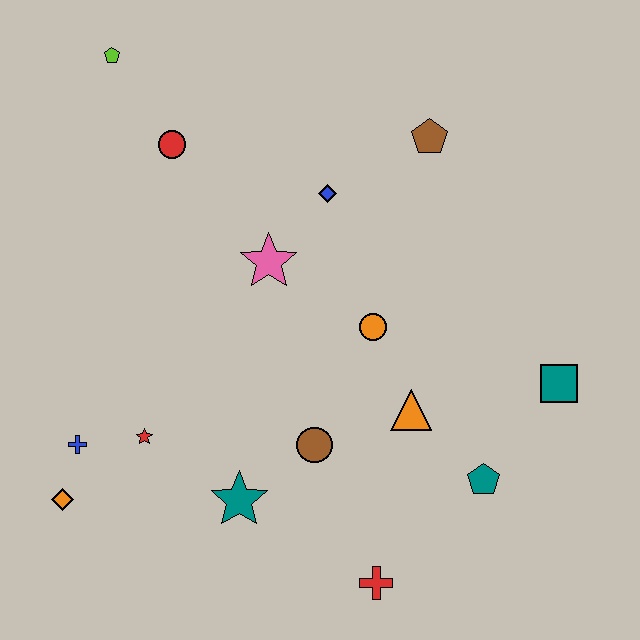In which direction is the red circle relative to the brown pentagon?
The red circle is to the left of the brown pentagon.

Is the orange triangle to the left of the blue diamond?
No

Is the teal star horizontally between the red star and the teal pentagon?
Yes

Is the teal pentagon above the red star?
No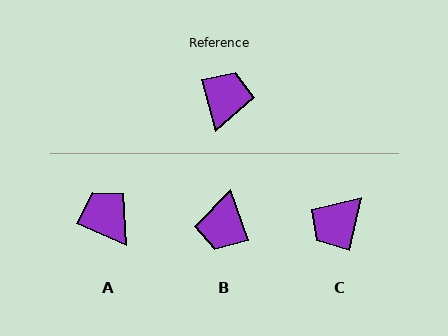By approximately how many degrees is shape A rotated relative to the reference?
Approximately 51 degrees counter-clockwise.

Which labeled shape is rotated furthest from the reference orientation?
B, about 177 degrees away.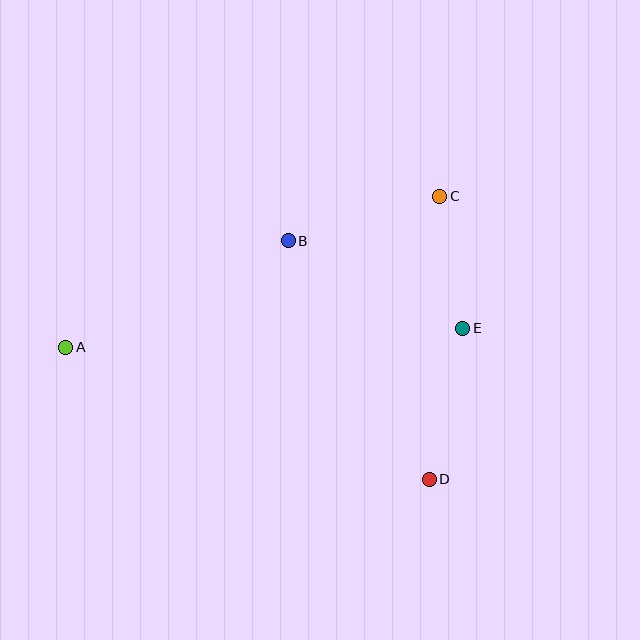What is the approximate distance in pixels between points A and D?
The distance between A and D is approximately 386 pixels.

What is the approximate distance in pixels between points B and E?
The distance between B and E is approximately 195 pixels.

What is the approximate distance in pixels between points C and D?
The distance between C and D is approximately 283 pixels.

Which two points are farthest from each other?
Points A and C are farthest from each other.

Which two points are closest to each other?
Points C and E are closest to each other.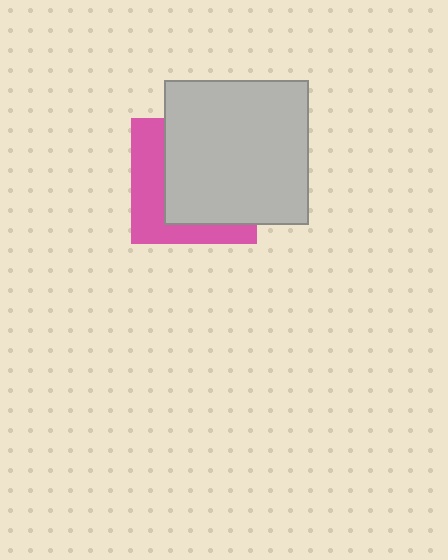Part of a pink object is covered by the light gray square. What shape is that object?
It is a square.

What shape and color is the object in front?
The object in front is a light gray square.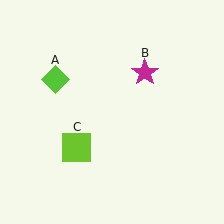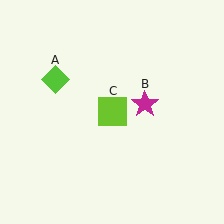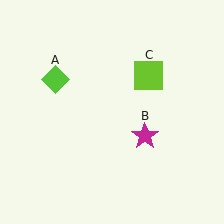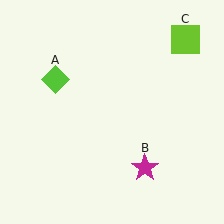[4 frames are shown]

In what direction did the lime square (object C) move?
The lime square (object C) moved up and to the right.